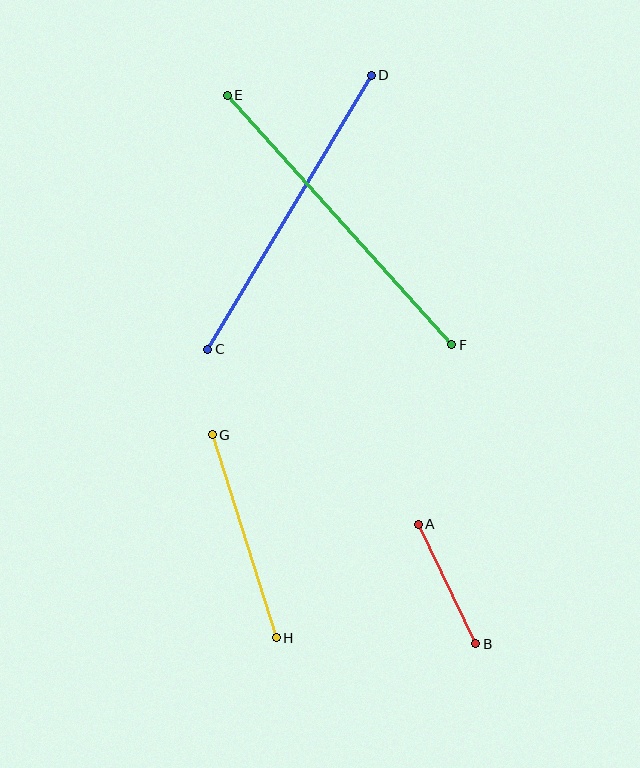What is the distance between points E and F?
The distance is approximately 336 pixels.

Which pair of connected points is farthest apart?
Points E and F are farthest apart.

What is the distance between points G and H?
The distance is approximately 213 pixels.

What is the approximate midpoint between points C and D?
The midpoint is at approximately (290, 212) pixels.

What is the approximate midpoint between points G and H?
The midpoint is at approximately (244, 536) pixels.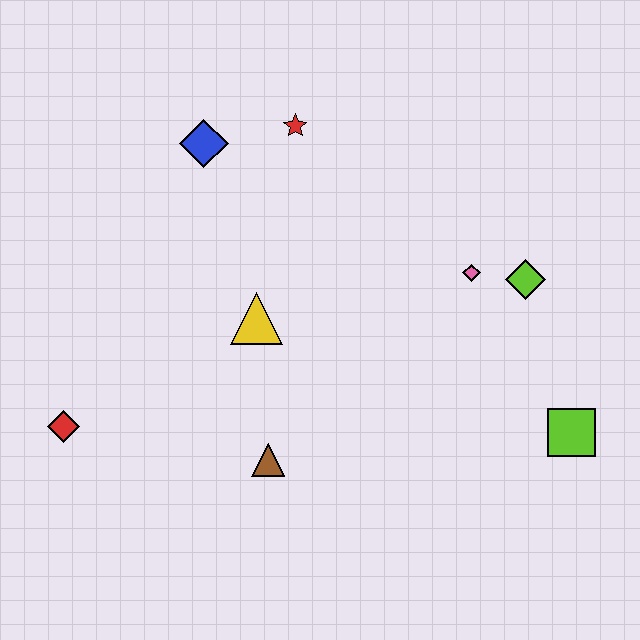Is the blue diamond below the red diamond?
No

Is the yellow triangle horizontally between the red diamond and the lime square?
Yes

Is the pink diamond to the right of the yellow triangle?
Yes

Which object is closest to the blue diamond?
The red star is closest to the blue diamond.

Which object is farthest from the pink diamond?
The red diamond is farthest from the pink diamond.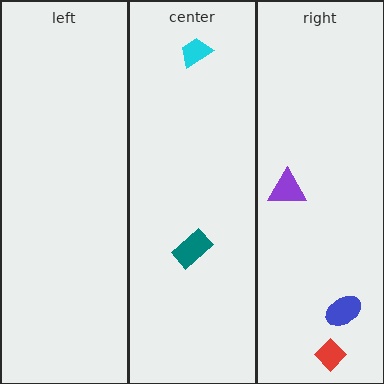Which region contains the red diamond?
The right region.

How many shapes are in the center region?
2.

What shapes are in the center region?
The cyan trapezoid, the teal rectangle.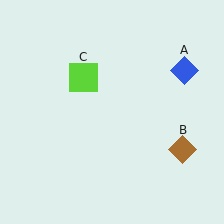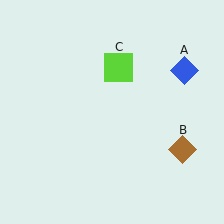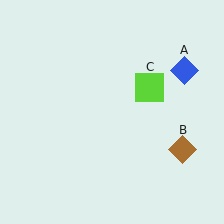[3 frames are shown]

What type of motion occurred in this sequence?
The lime square (object C) rotated clockwise around the center of the scene.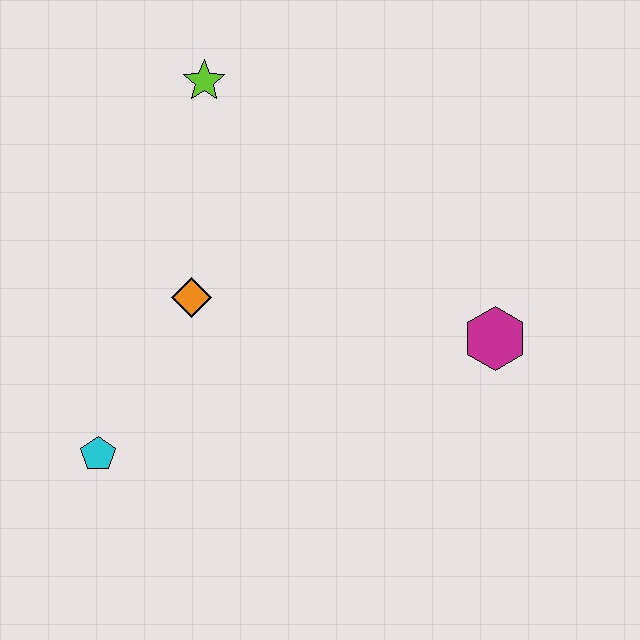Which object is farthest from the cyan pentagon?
The magenta hexagon is farthest from the cyan pentagon.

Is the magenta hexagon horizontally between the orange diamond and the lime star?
No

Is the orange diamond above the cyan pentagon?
Yes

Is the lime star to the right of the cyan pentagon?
Yes